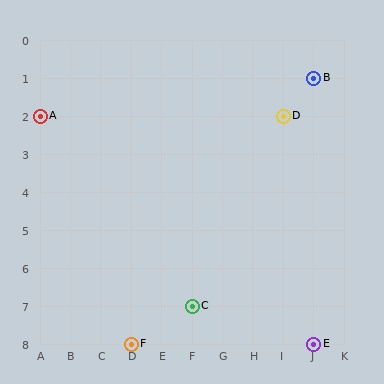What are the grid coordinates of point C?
Point C is at grid coordinates (F, 7).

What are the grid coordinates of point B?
Point B is at grid coordinates (J, 1).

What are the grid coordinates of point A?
Point A is at grid coordinates (A, 2).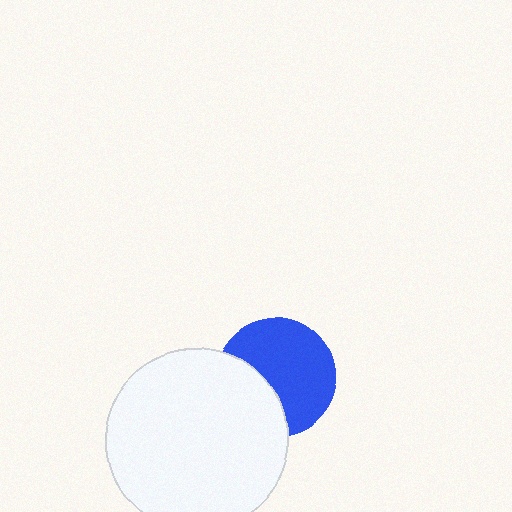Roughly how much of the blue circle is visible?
Most of it is visible (roughly 66%).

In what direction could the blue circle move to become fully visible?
The blue circle could move right. That would shift it out from behind the white circle entirely.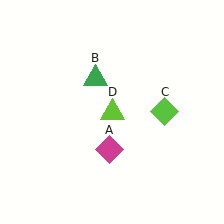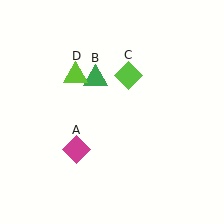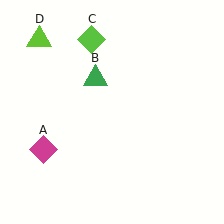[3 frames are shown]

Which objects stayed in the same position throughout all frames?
Green triangle (object B) remained stationary.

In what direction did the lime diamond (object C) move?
The lime diamond (object C) moved up and to the left.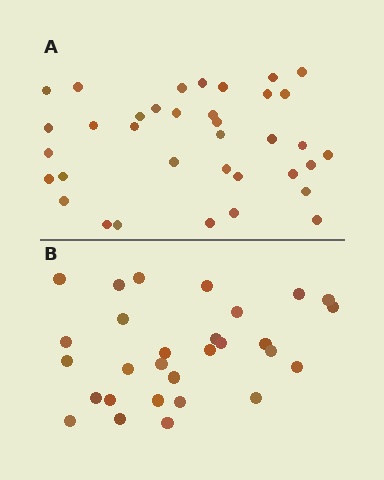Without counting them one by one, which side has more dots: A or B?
Region A (the top region) has more dots.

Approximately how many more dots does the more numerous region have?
Region A has roughly 8 or so more dots than region B.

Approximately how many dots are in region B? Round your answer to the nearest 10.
About 30 dots. (The exact count is 29, which rounds to 30.)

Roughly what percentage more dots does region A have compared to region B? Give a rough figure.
About 25% more.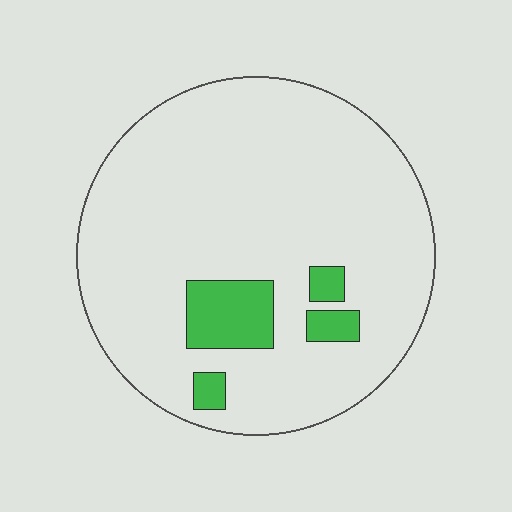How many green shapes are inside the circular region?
4.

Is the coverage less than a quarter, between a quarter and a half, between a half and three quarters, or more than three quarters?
Less than a quarter.